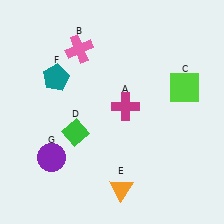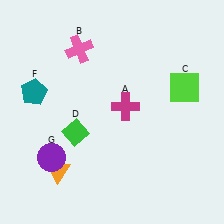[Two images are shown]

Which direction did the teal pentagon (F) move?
The teal pentagon (F) moved left.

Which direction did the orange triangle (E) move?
The orange triangle (E) moved left.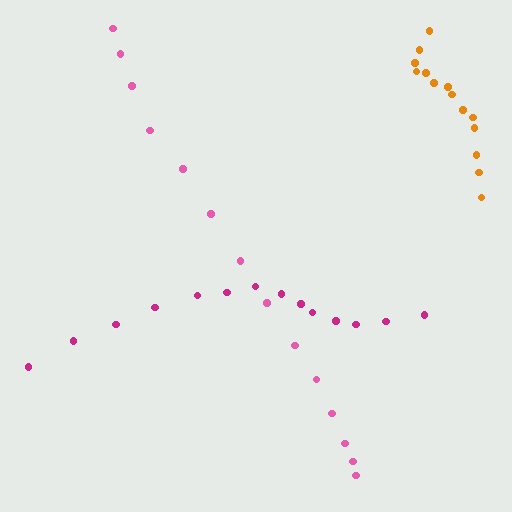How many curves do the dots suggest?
There are 3 distinct paths.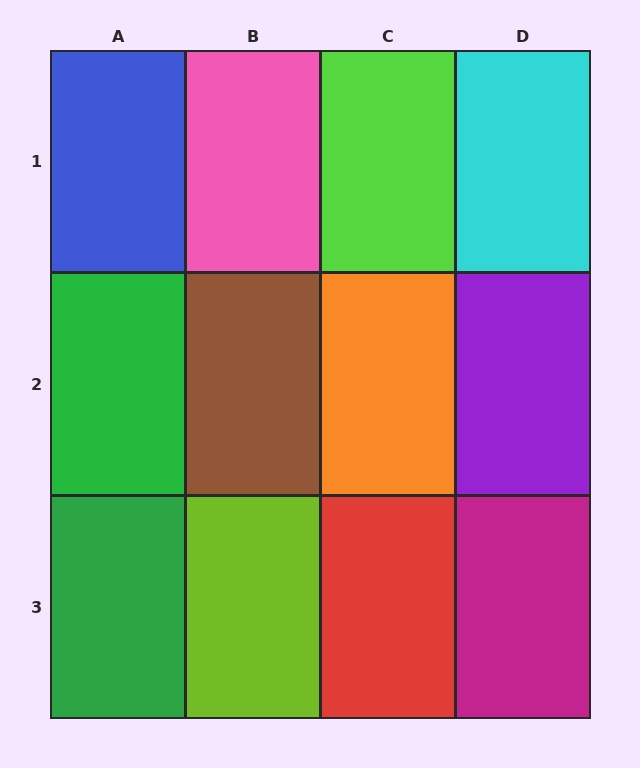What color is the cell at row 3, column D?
Magenta.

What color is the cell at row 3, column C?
Red.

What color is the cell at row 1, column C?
Lime.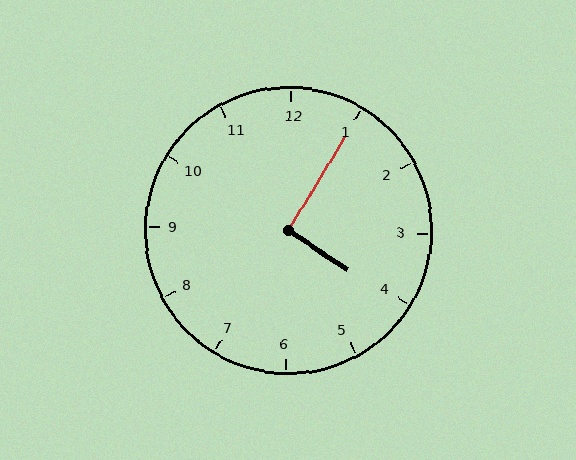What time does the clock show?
4:05.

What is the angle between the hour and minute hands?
Approximately 92 degrees.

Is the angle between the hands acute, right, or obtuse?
It is right.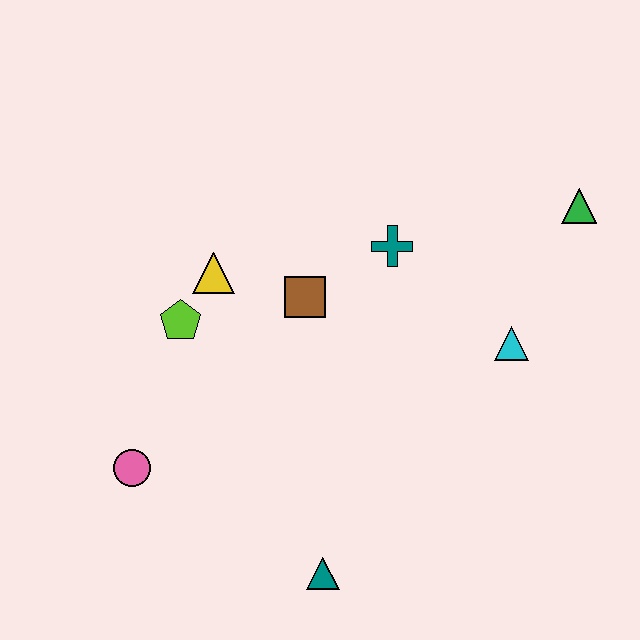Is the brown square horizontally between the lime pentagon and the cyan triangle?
Yes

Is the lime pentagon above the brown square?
No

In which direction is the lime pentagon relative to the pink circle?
The lime pentagon is above the pink circle.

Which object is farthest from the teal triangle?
The green triangle is farthest from the teal triangle.